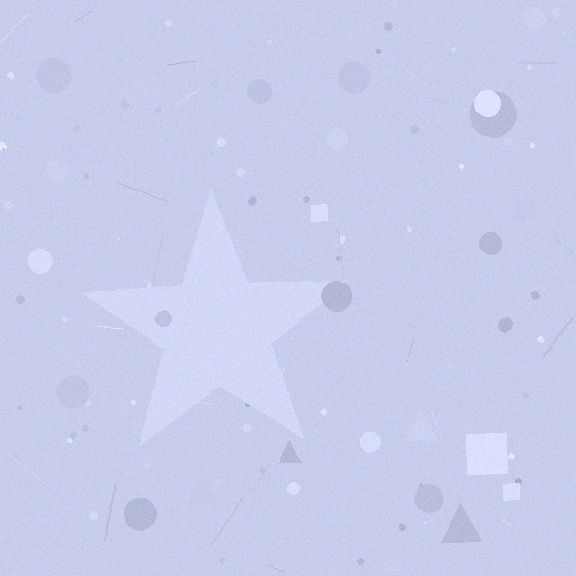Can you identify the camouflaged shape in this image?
The camouflaged shape is a star.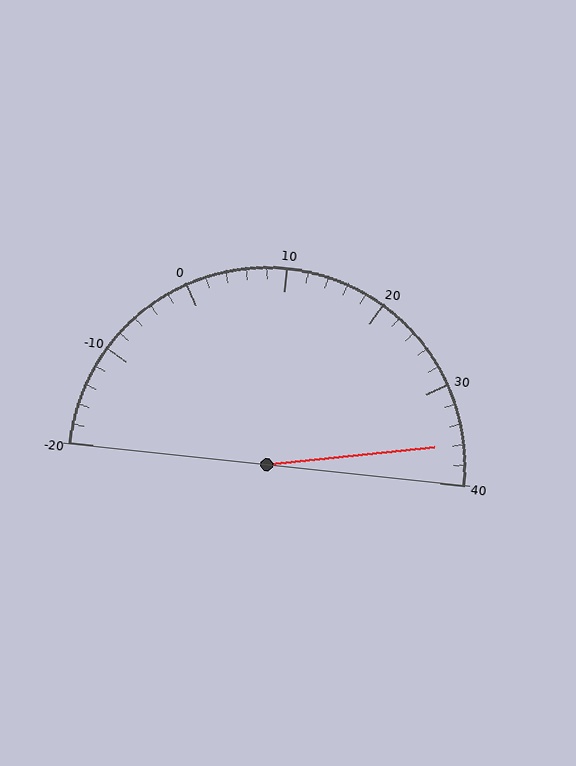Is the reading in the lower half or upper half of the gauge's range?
The reading is in the upper half of the range (-20 to 40).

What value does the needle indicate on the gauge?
The needle indicates approximately 36.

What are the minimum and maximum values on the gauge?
The gauge ranges from -20 to 40.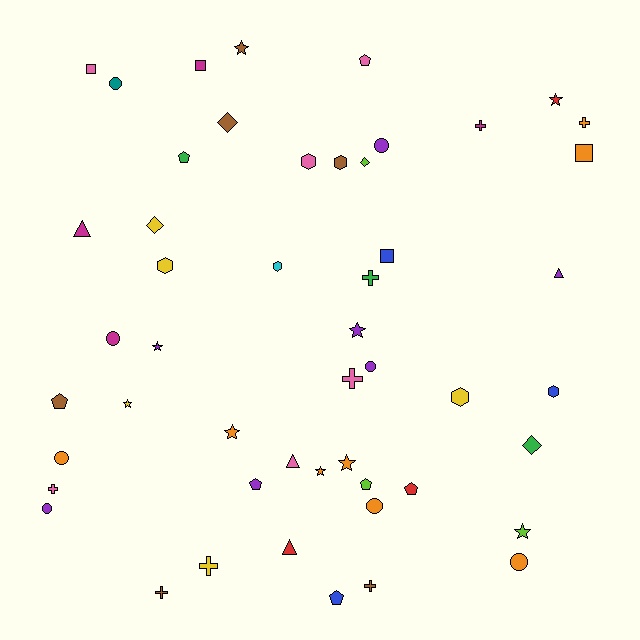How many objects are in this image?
There are 50 objects.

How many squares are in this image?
There are 4 squares.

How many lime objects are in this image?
There are 3 lime objects.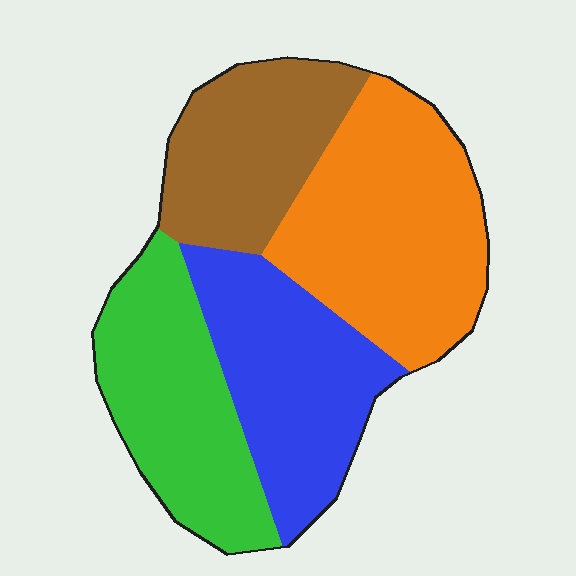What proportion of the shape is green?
Green takes up about one quarter (1/4) of the shape.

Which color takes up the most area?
Orange, at roughly 30%.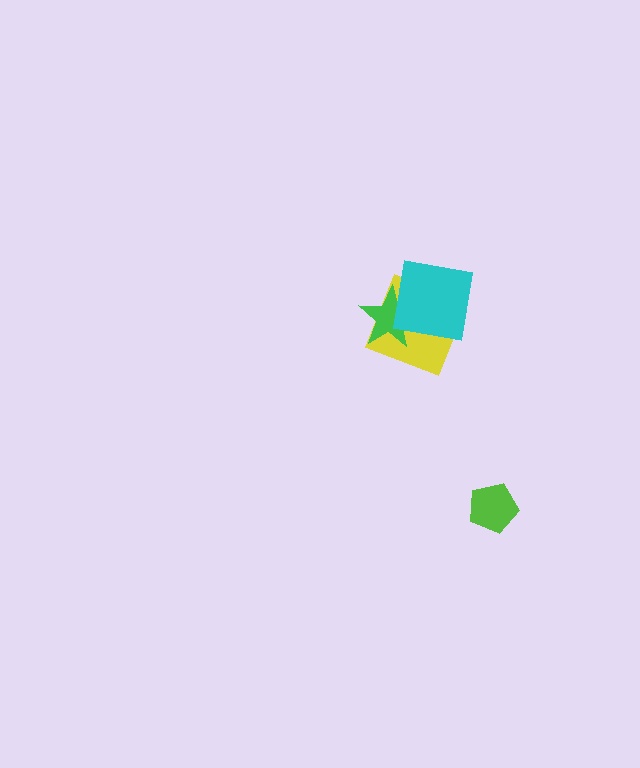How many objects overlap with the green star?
2 objects overlap with the green star.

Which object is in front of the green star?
The cyan square is in front of the green star.